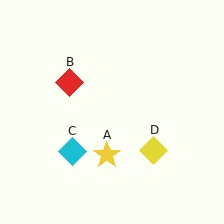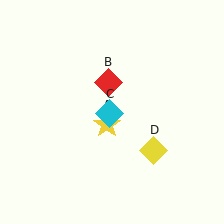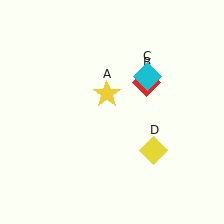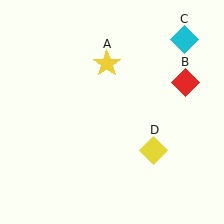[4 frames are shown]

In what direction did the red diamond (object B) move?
The red diamond (object B) moved right.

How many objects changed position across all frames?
3 objects changed position: yellow star (object A), red diamond (object B), cyan diamond (object C).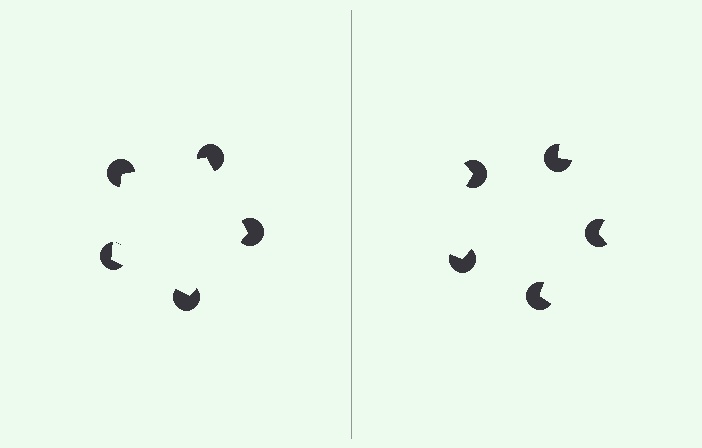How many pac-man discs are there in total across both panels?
10 — 5 on each side.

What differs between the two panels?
The pac-man discs are positioned identically on both sides; only the wedge orientations differ. On the left they align to a pentagon; on the right they are misaligned.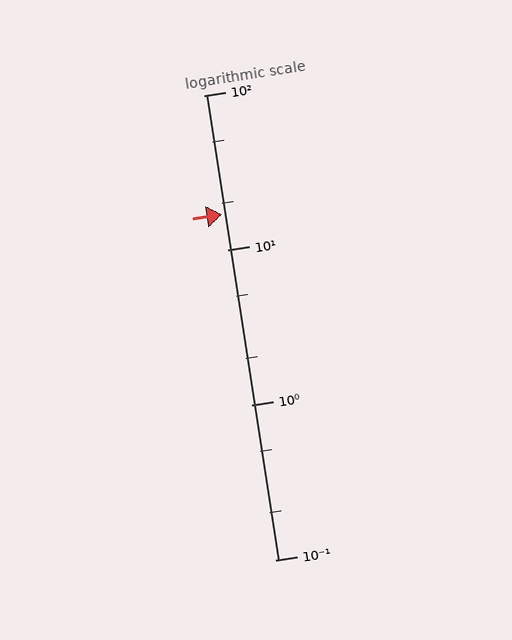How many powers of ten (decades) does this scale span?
The scale spans 3 decades, from 0.1 to 100.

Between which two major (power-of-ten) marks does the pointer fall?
The pointer is between 10 and 100.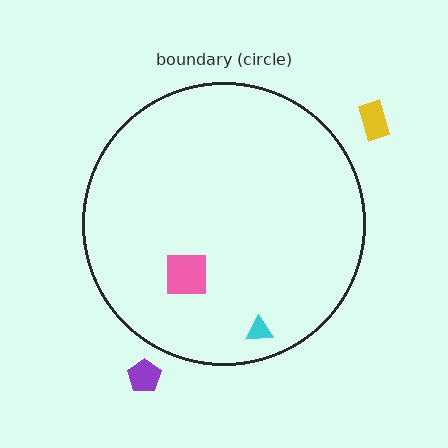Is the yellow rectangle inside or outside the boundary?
Outside.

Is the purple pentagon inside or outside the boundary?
Outside.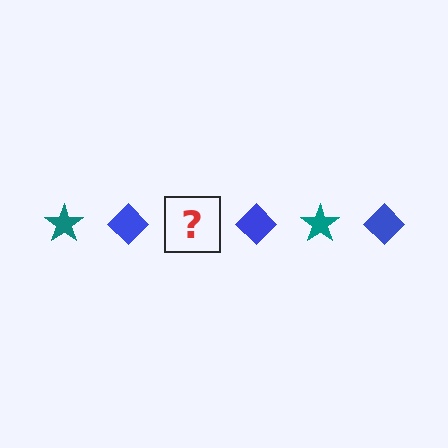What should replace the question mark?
The question mark should be replaced with a teal star.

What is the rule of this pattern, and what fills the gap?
The rule is that the pattern alternates between teal star and blue diamond. The gap should be filled with a teal star.